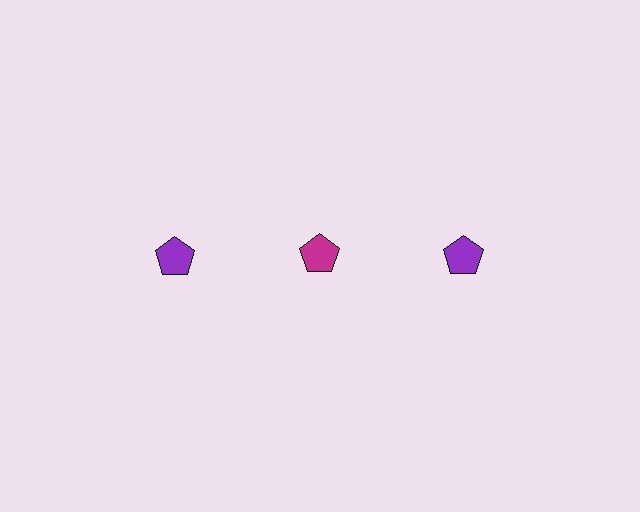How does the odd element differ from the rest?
It has a different color: magenta instead of purple.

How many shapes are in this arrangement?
There are 3 shapes arranged in a grid pattern.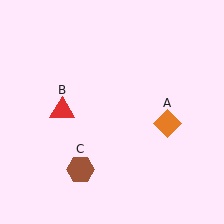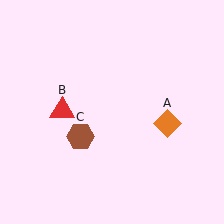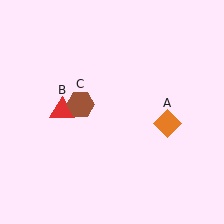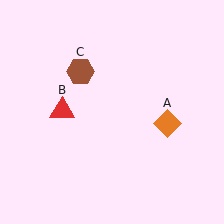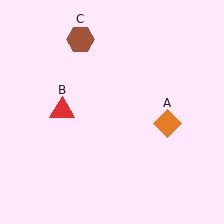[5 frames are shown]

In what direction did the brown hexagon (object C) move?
The brown hexagon (object C) moved up.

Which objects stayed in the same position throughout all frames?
Orange diamond (object A) and red triangle (object B) remained stationary.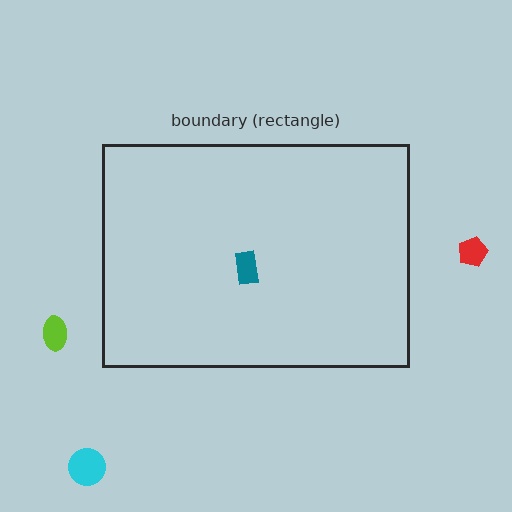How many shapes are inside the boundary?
1 inside, 3 outside.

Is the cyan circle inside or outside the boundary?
Outside.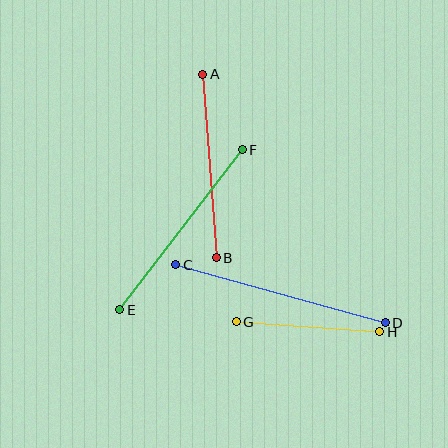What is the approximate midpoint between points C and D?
The midpoint is at approximately (280, 294) pixels.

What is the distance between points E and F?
The distance is approximately 202 pixels.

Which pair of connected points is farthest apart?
Points C and D are farthest apart.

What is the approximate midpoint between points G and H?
The midpoint is at approximately (308, 327) pixels.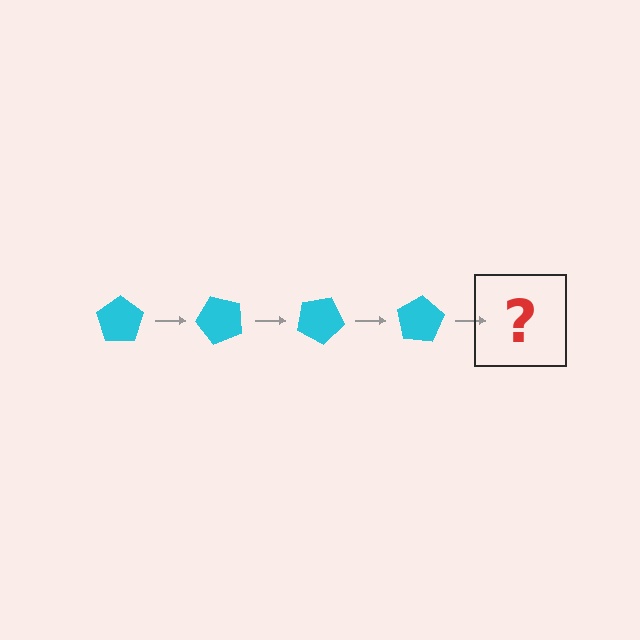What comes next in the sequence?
The next element should be a cyan pentagon rotated 200 degrees.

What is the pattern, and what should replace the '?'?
The pattern is that the pentagon rotates 50 degrees each step. The '?' should be a cyan pentagon rotated 200 degrees.